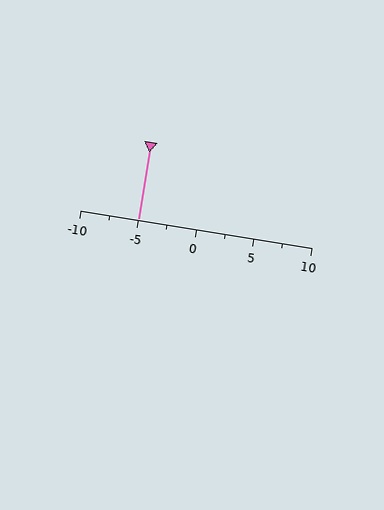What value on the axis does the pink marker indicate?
The marker indicates approximately -5.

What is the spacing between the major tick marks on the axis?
The major ticks are spaced 5 apart.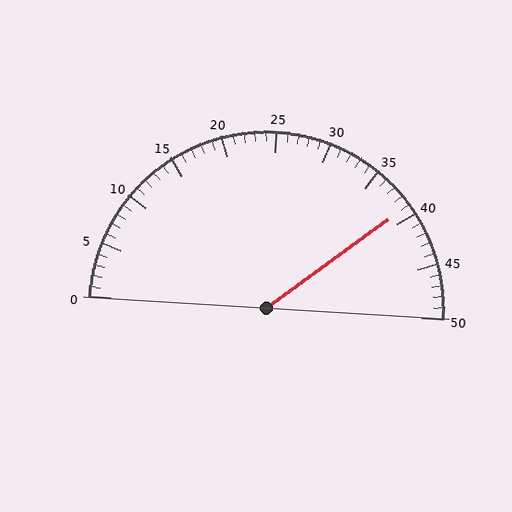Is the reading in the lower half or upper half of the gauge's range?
The reading is in the upper half of the range (0 to 50).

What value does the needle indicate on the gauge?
The needle indicates approximately 39.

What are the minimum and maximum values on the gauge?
The gauge ranges from 0 to 50.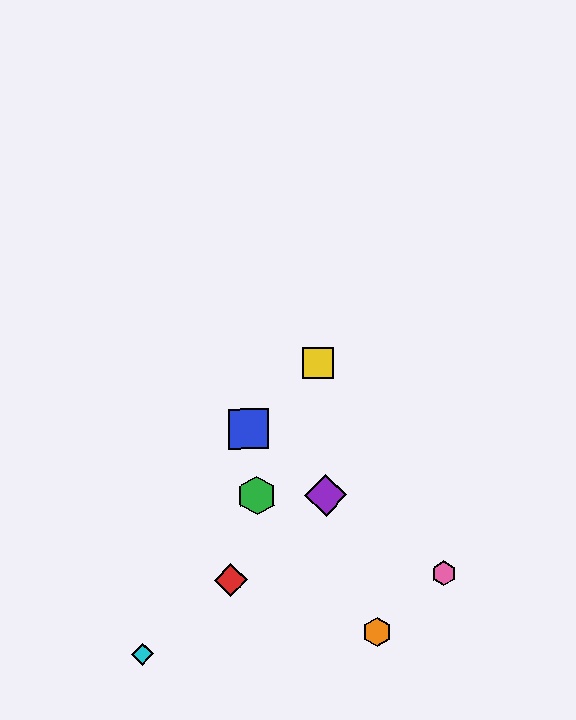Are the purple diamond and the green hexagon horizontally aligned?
Yes, both are at y≈495.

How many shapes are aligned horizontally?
2 shapes (the green hexagon, the purple diamond) are aligned horizontally.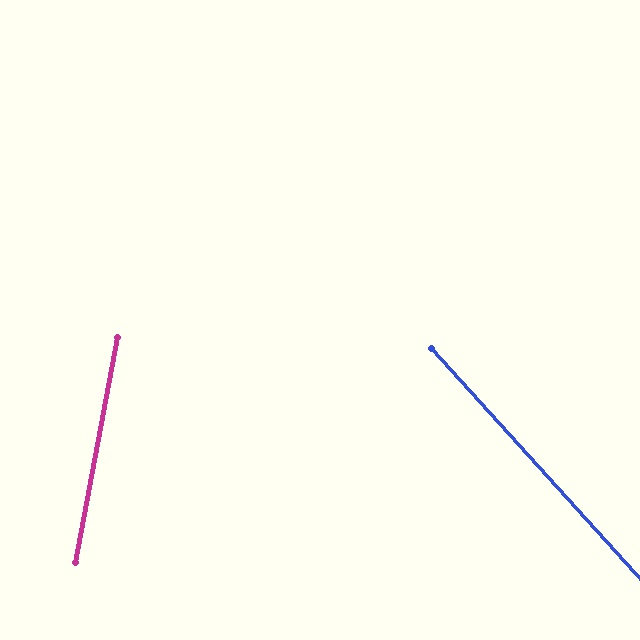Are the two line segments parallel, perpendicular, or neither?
Neither parallel nor perpendicular — they differ by about 53°.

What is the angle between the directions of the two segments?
Approximately 53 degrees.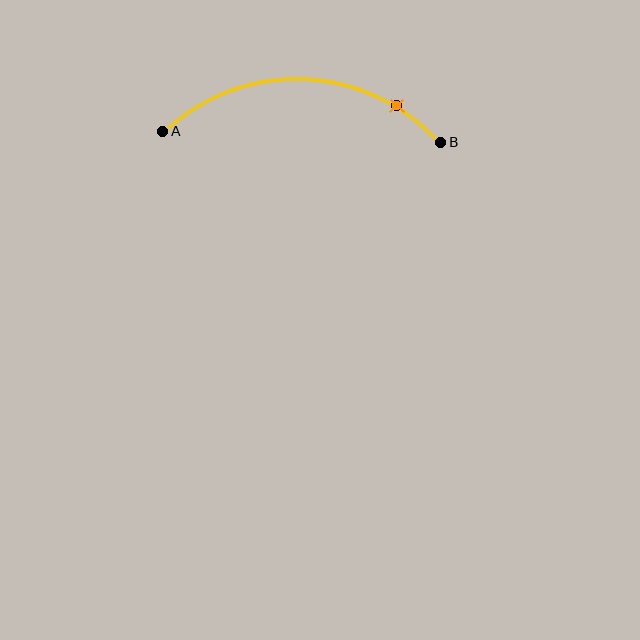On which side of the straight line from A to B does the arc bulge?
The arc bulges above the straight line connecting A and B.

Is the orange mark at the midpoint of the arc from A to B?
No. The orange mark lies on the arc but is closer to endpoint B. The arc midpoint would be at the point on the curve equidistant along the arc from both A and B.